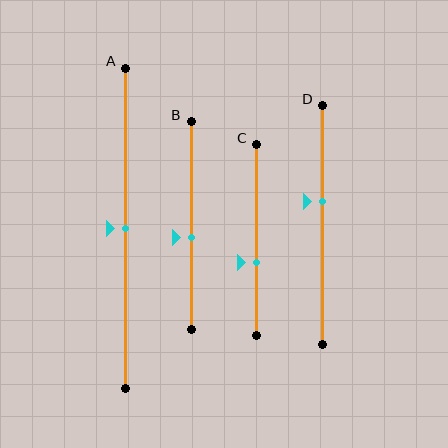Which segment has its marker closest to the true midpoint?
Segment A has its marker closest to the true midpoint.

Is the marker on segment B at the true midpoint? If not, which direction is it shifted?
No, the marker on segment B is shifted downward by about 6% of the segment length.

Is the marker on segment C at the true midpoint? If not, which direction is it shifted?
No, the marker on segment C is shifted downward by about 12% of the segment length.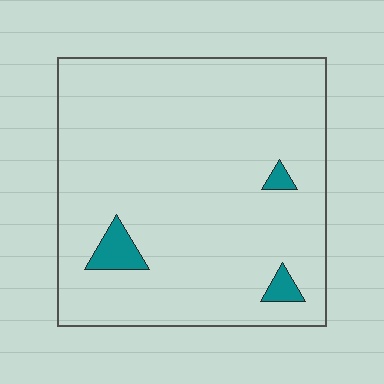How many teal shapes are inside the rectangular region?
3.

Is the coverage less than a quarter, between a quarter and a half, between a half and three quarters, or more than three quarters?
Less than a quarter.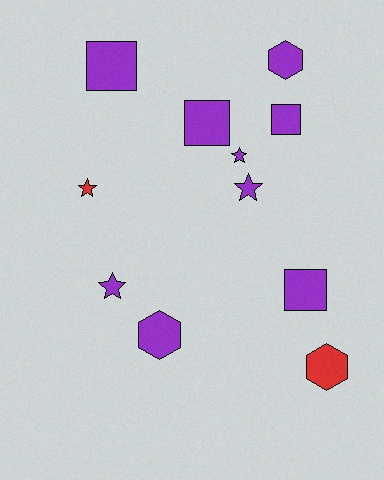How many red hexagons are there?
There is 1 red hexagon.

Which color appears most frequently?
Purple, with 9 objects.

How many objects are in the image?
There are 11 objects.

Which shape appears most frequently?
Star, with 4 objects.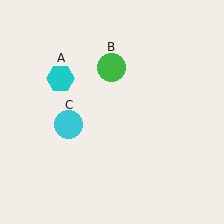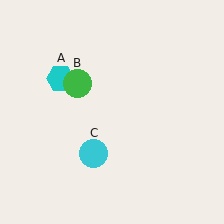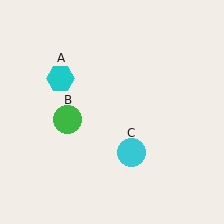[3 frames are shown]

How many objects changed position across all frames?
2 objects changed position: green circle (object B), cyan circle (object C).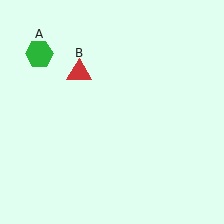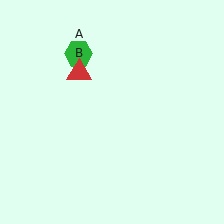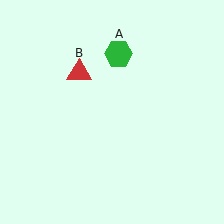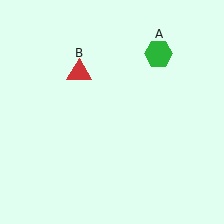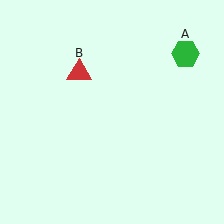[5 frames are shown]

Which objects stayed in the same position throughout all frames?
Red triangle (object B) remained stationary.